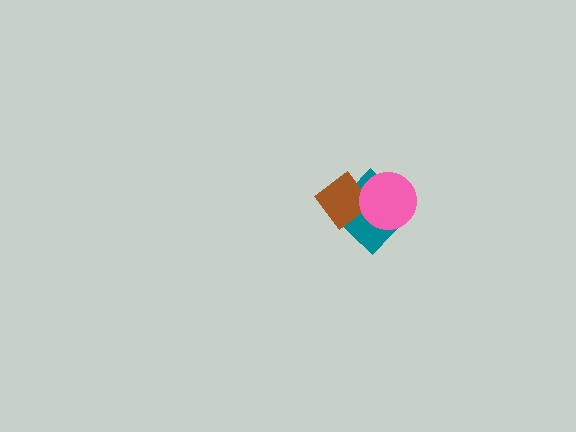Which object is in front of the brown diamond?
The pink circle is in front of the brown diamond.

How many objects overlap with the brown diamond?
2 objects overlap with the brown diamond.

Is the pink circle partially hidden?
No, no other shape covers it.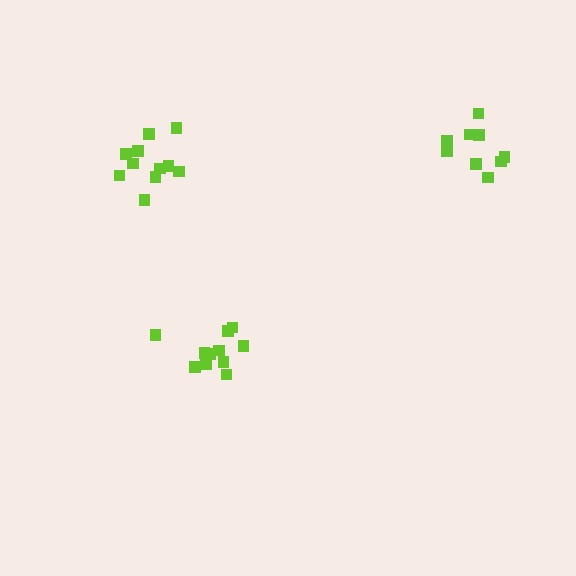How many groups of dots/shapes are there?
There are 3 groups.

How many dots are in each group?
Group 1: 11 dots, Group 2: 12 dots, Group 3: 9 dots (32 total).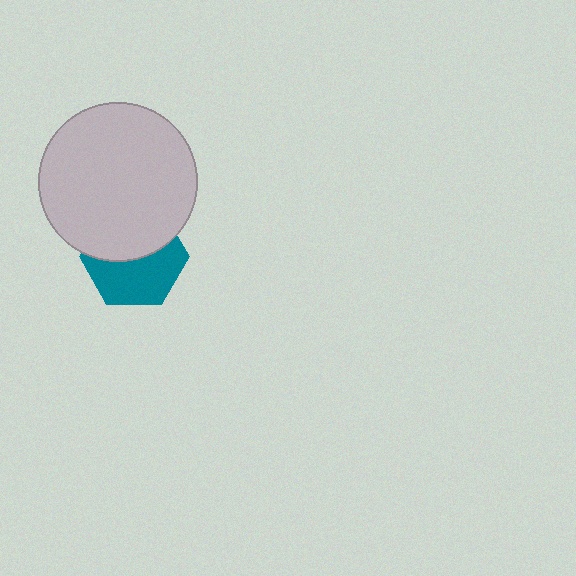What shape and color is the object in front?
The object in front is a light gray circle.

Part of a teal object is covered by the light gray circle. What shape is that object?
It is a hexagon.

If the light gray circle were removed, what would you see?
You would see the complete teal hexagon.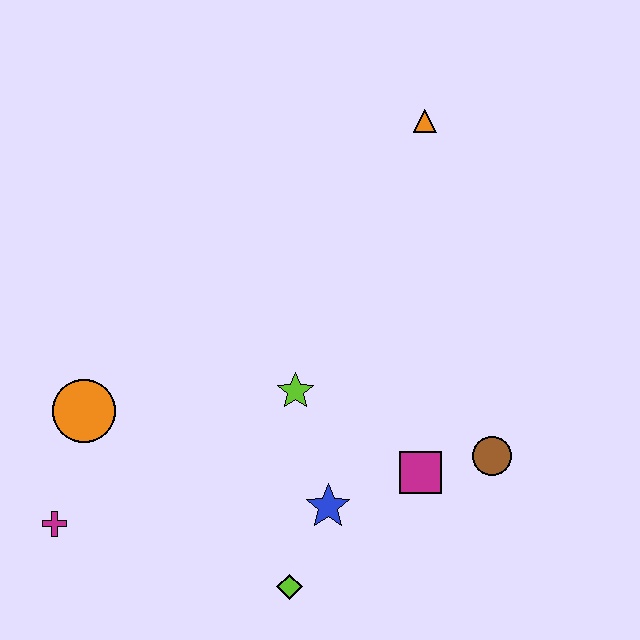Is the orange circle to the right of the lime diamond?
No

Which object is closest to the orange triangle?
The lime star is closest to the orange triangle.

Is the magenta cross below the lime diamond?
No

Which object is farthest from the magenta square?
The magenta cross is farthest from the magenta square.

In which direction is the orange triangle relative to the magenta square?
The orange triangle is above the magenta square.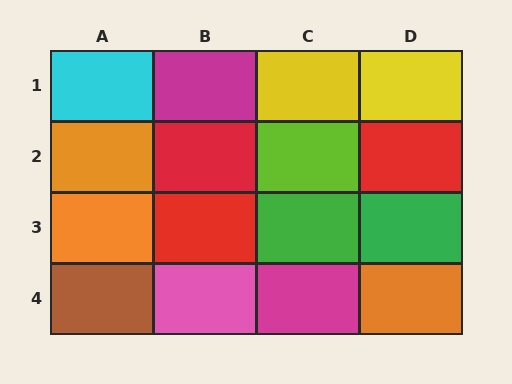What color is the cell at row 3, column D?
Green.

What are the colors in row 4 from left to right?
Brown, pink, magenta, orange.